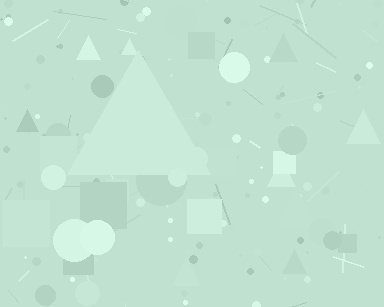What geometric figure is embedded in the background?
A triangle is embedded in the background.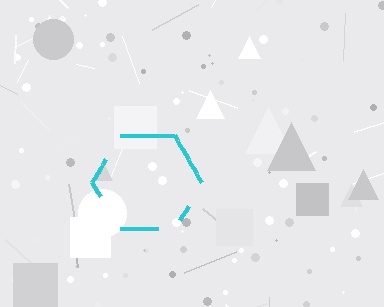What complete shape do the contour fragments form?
The contour fragments form a hexagon.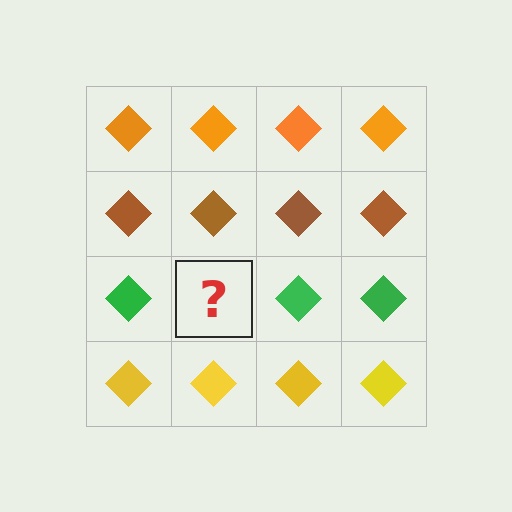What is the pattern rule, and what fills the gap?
The rule is that each row has a consistent color. The gap should be filled with a green diamond.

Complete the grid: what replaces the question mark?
The question mark should be replaced with a green diamond.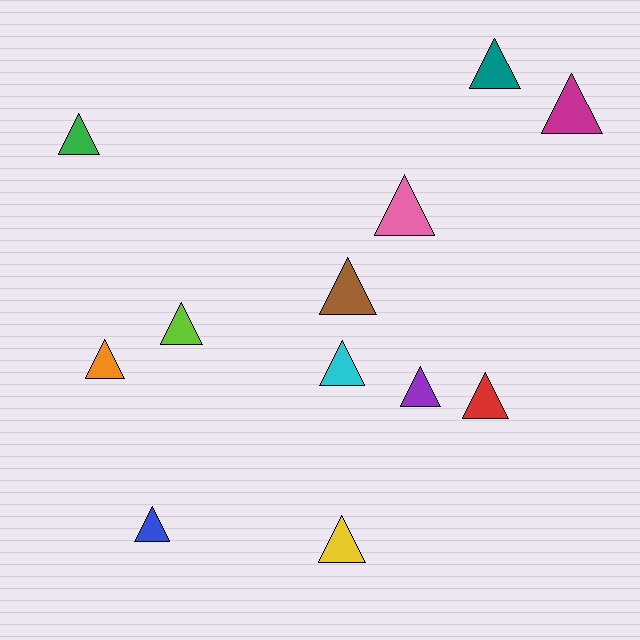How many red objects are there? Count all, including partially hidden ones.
There is 1 red object.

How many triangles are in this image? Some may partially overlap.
There are 12 triangles.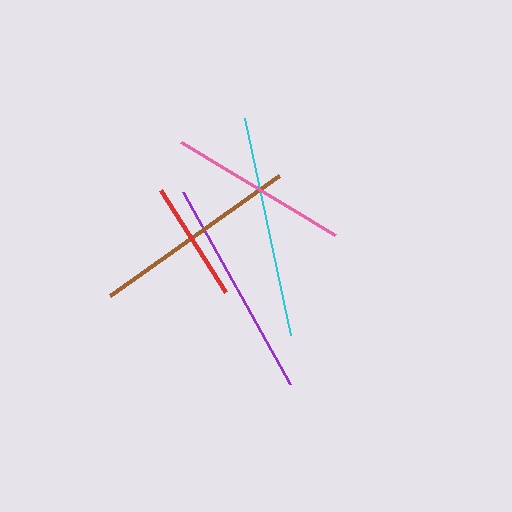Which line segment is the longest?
The cyan line is the longest at approximately 222 pixels.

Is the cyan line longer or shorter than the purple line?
The cyan line is longer than the purple line.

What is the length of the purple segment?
The purple segment is approximately 220 pixels long.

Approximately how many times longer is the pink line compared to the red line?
The pink line is approximately 1.5 times the length of the red line.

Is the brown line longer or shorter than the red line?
The brown line is longer than the red line.